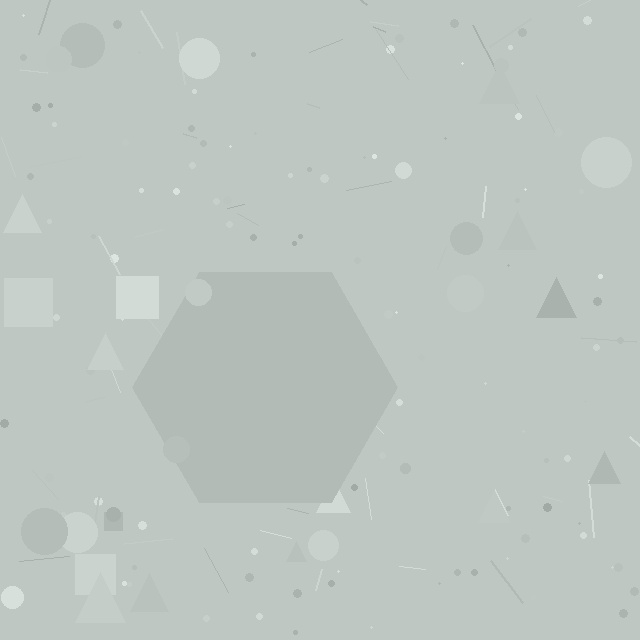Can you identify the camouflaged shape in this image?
The camouflaged shape is a hexagon.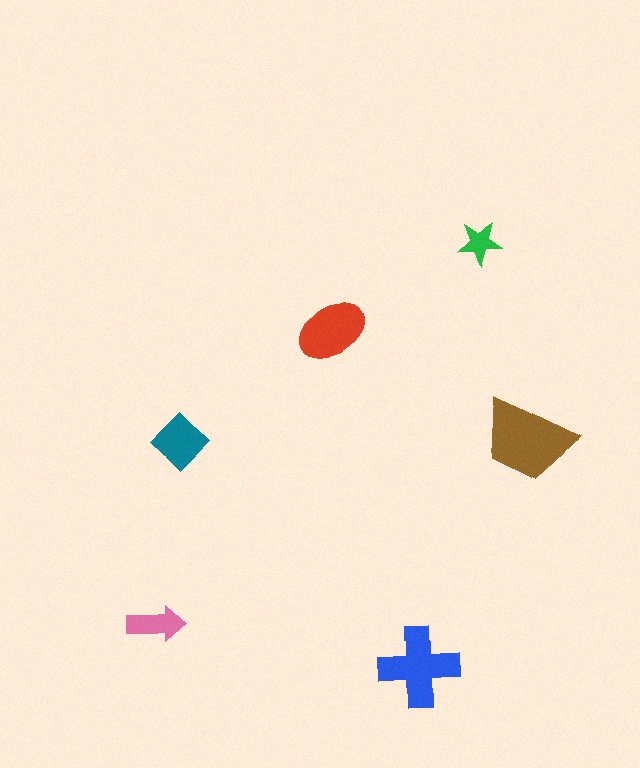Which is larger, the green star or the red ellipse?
The red ellipse.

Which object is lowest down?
The blue cross is bottommost.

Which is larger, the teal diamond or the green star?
The teal diamond.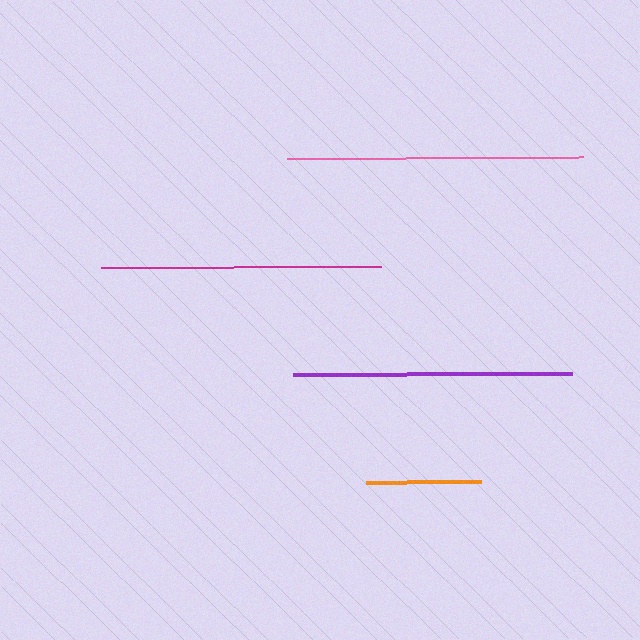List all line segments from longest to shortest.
From longest to shortest: pink, magenta, purple, orange.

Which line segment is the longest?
The pink line is the longest at approximately 296 pixels.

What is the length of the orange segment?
The orange segment is approximately 115 pixels long.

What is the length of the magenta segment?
The magenta segment is approximately 280 pixels long.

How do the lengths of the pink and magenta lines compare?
The pink and magenta lines are approximately the same length.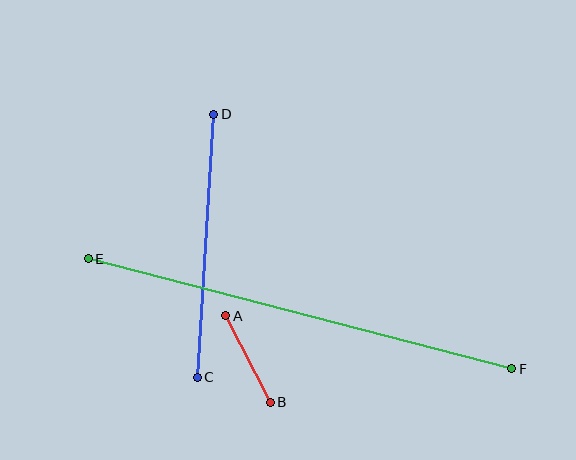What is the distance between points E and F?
The distance is approximately 437 pixels.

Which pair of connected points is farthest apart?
Points E and F are farthest apart.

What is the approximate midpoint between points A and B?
The midpoint is at approximately (248, 359) pixels.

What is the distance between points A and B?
The distance is approximately 97 pixels.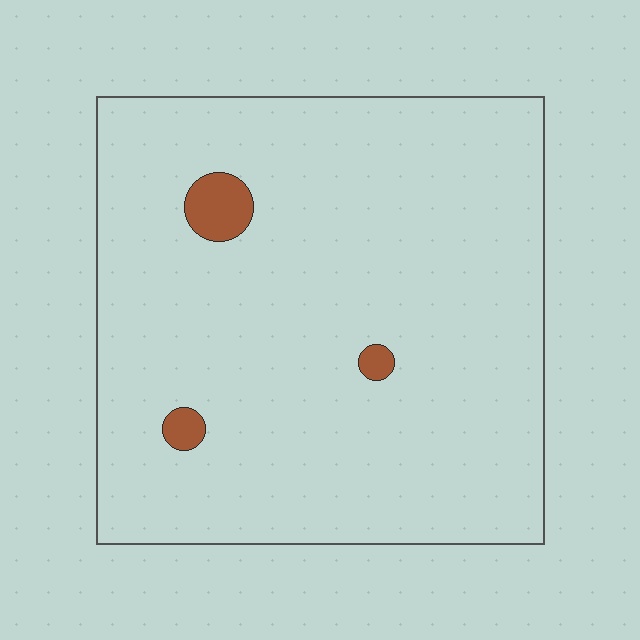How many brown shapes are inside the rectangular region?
3.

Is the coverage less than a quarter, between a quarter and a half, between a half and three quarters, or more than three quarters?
Less than a quarter.